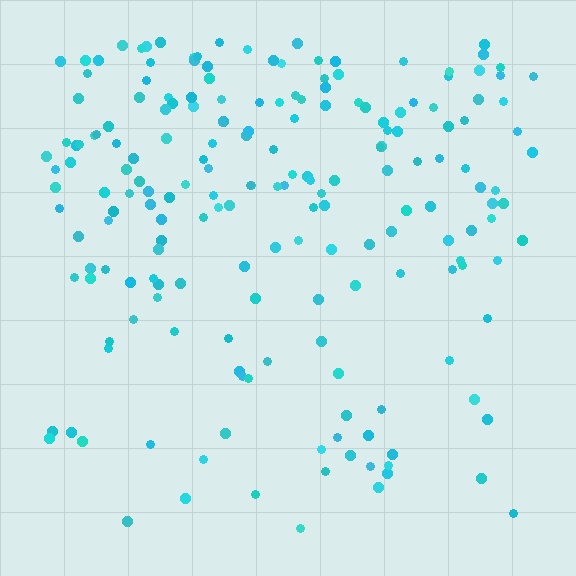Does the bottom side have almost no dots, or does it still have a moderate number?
Still a moderate number, just noticeably fewer than the top.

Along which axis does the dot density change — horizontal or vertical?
Vertical.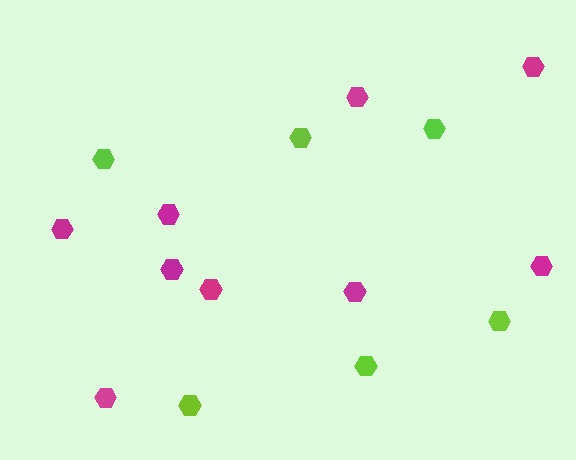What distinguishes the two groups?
There are 2 groups: one group of magenta hexagons (9) and one group of lime hexagons (6).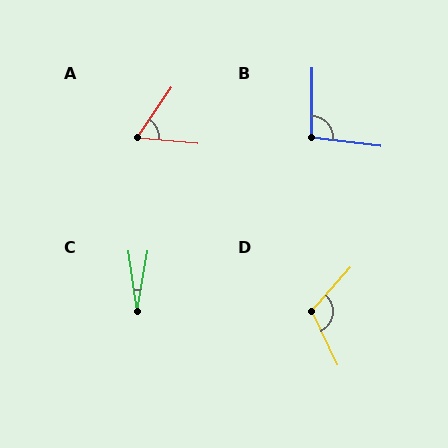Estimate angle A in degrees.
Approximately 61 degrees.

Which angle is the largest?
D, at approximately 113 degrees.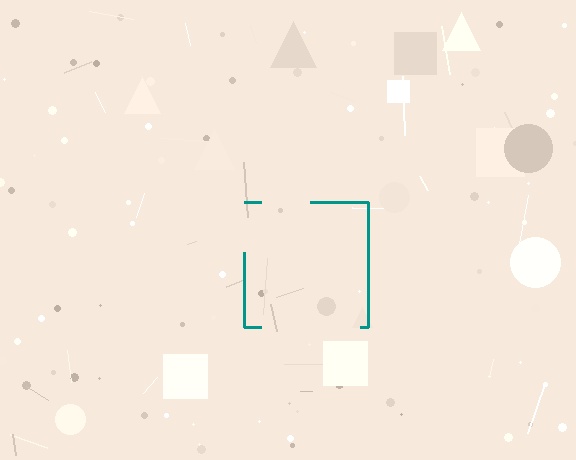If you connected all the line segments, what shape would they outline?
They would outline a square.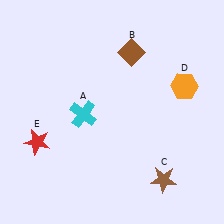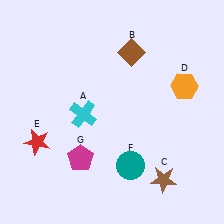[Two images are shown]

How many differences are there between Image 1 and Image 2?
There are 2 differences between the two images.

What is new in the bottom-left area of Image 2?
A magenta pentagon (G) was added in the bottom-left area of Image 2.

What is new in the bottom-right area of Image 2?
A teal circle (F) was added in the bottom-right area of Image 2.